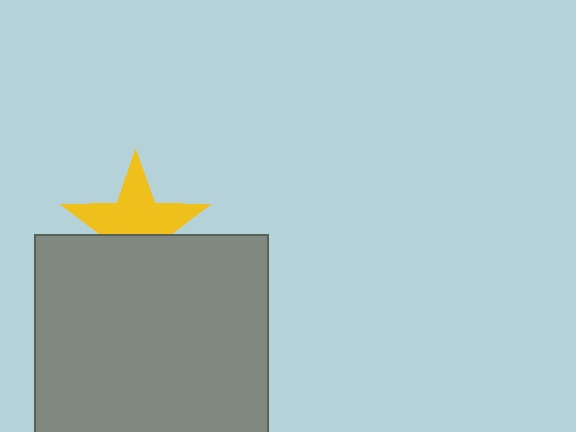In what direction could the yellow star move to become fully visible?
The yellow star could move up. That would shift it out from behind the gray rectangle entirely.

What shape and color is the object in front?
The object in front is a gray rectangle.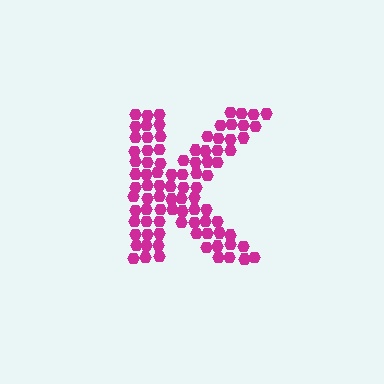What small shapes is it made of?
It is made of small hexagons.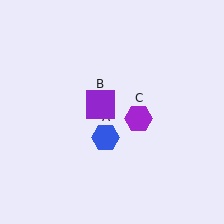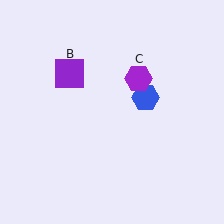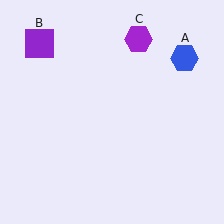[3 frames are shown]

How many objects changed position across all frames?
3 objects changed position: blue hexagon (object A), purple square (object B), purple hexagon (object C).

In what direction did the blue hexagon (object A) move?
The blue hexagon (object A) moved up and to the right.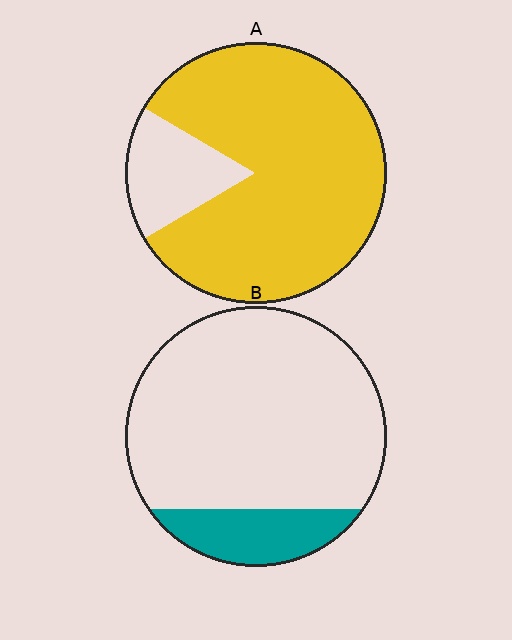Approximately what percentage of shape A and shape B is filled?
A is approximately 85% and B is approximately 15%.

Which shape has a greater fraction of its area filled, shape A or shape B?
Shape A.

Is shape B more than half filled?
No.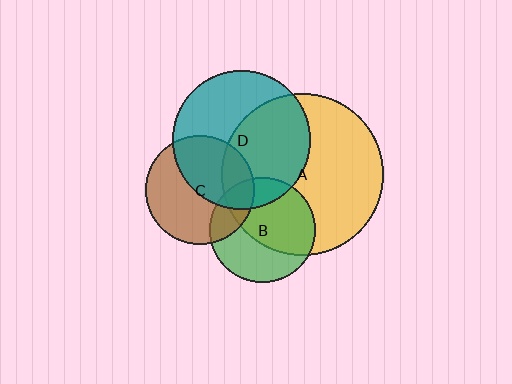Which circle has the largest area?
Circle A (yellow).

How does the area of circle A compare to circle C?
Approximately 2.2 times.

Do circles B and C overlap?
Yes.